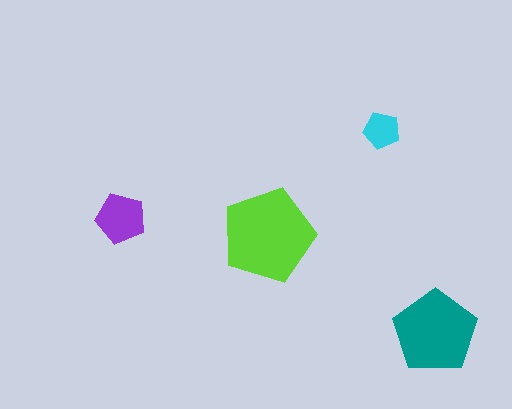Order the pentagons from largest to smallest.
the lime one, the teal one, the purple one, the cyan one.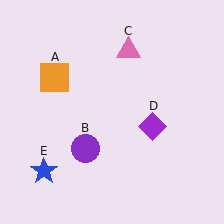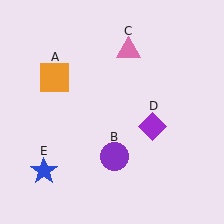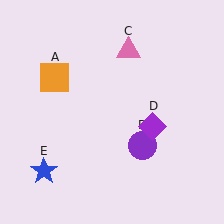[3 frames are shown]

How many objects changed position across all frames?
1 object changed position: purple circle (object B).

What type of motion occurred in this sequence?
The purple circle (object B) rotated counterclockwise around the center of the scene.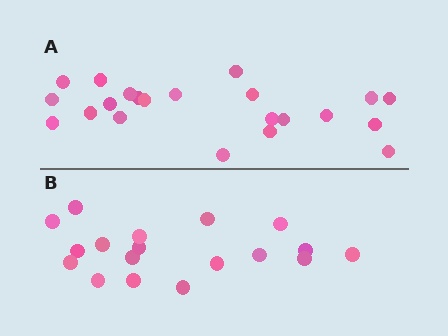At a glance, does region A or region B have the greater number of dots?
Region A (the top region) has more dots.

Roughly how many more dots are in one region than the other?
Region A has about 4 more dots than region B.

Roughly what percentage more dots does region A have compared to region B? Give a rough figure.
About 20% more.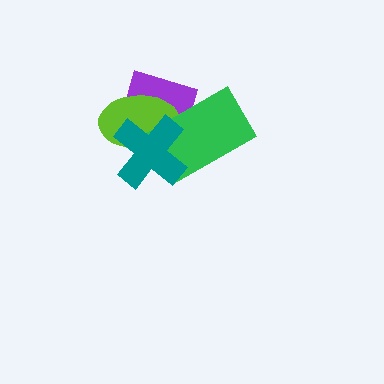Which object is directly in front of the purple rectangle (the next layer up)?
The lime ellipse is directly in front of the purple rectangle.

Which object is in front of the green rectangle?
The teal cross is in front of the green rectangle.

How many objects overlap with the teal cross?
3 objects overlap with the teal cross.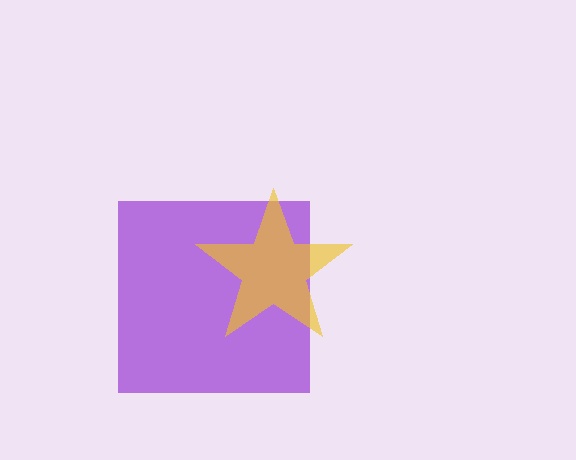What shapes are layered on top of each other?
The layered shapes are: a purple square, a yellow star.